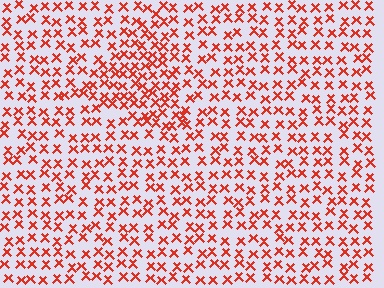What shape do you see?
I see a triangle.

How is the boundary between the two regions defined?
The boundary is defined by a change in element density (approximately 1.7x ratio). All elements are the same color, size, and shape.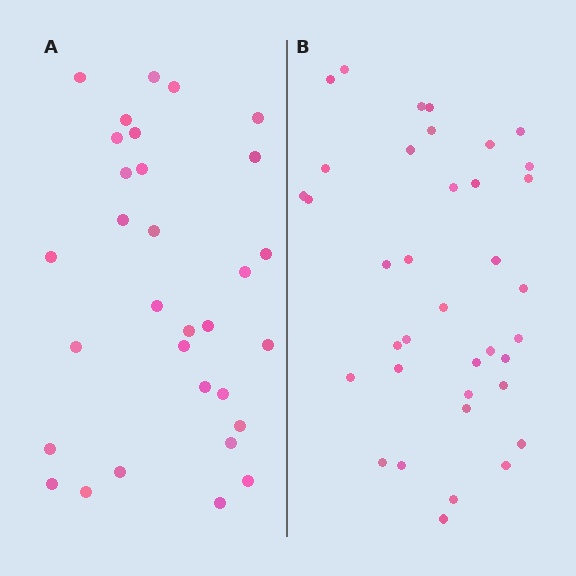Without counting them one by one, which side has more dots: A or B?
Region B (the right region) has more dots.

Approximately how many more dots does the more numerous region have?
Region B has about 6 more dots than region A.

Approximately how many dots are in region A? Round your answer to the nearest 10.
About 30 dots. (The exact count is 31, which rounds to 30.)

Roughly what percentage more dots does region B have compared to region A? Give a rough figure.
About 20% more.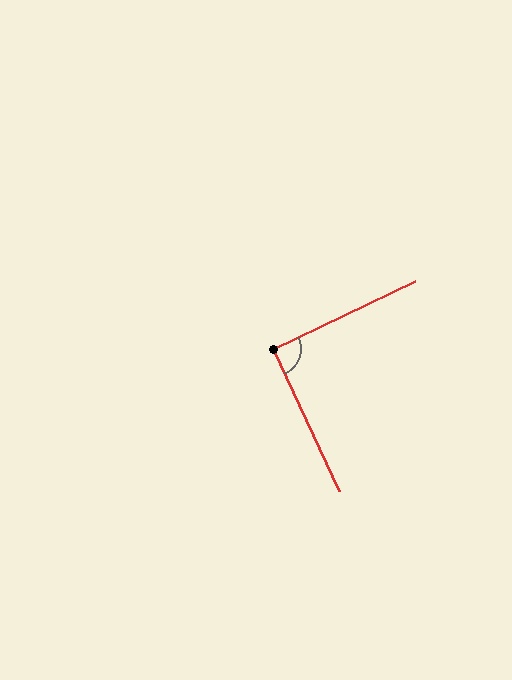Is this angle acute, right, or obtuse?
It is approximately a right angle.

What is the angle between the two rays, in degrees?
Approximately 91 degrees.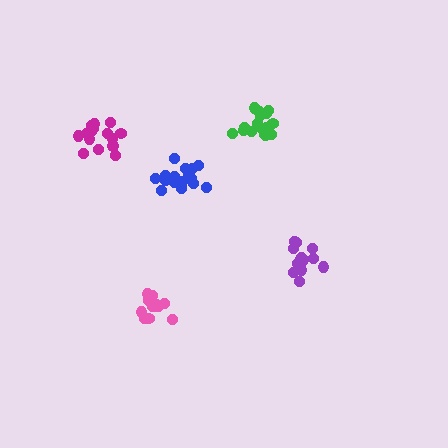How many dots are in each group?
Group 1: 12 dots, Group 2: 15 dots, Group 3: 17 dots, Group 4: 17 dots, Group 5: 13 dots (74 total).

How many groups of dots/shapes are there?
There are 5 groups.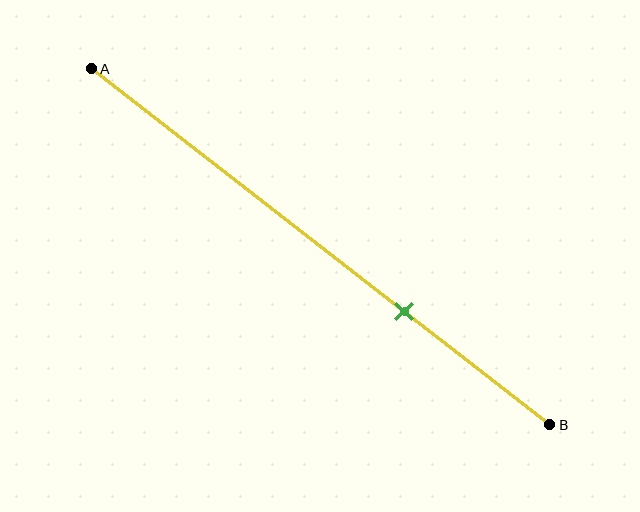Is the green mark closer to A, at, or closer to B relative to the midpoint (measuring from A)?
The green mark is closer to point B than the midpoint of segment AB.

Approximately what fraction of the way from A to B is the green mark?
The green mark is approximately 70% of the way from A to B.